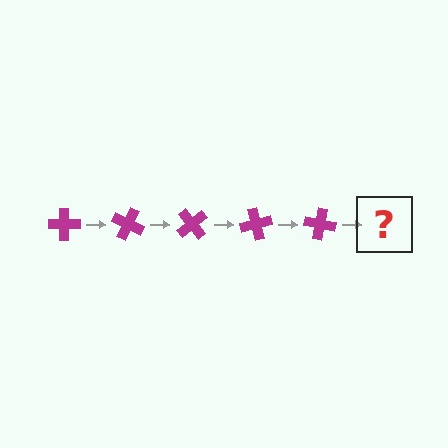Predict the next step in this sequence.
The next step is a magenta cross rotated 125 degrees.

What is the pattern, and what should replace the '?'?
The pattern is that the cross rotates 25 degrees each step. The '?' should be a magenta cross rotated 125 degrees.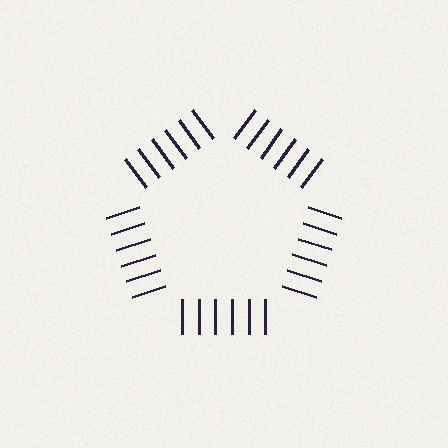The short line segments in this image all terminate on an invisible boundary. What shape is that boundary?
An illusory pentagon — the line segments terminate on its edges but no continuous stroke is drawn.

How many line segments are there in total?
30 — 6 along each of the 5 edges.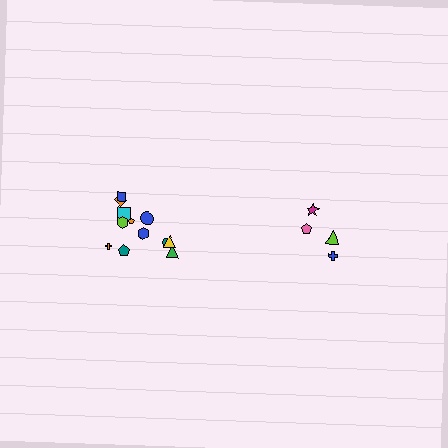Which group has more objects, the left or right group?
The left group.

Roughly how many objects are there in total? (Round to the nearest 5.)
Roughly 15 objects in total.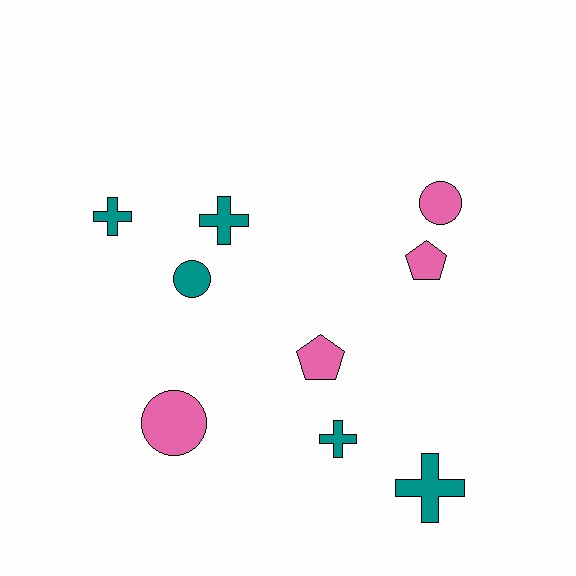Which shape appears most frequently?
Cross, with 4 objects.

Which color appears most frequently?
Teal, with 5 objects.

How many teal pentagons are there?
There are no teal pentagons.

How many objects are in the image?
There are 9 objects.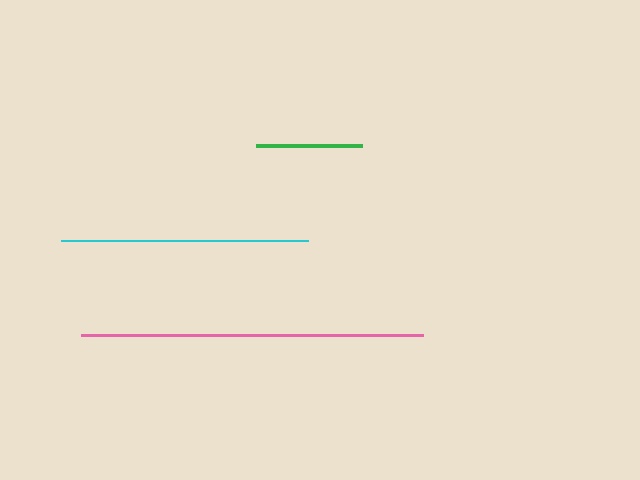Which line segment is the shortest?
The green line is the shortest at approximately 106 pixels.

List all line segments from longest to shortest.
From longest to shortest: pink, cyan, green.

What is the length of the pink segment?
The pink segment is approximately 342 pixels long.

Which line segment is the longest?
The pink line is the longest at approximately 342 pixels.